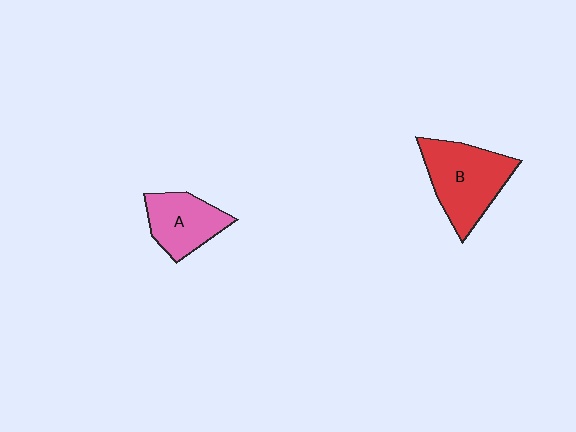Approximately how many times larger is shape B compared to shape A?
Approximately 1.4 times.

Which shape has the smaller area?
Shape A (pink).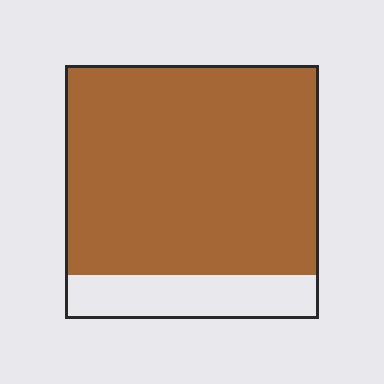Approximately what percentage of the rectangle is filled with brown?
Approximately 85%.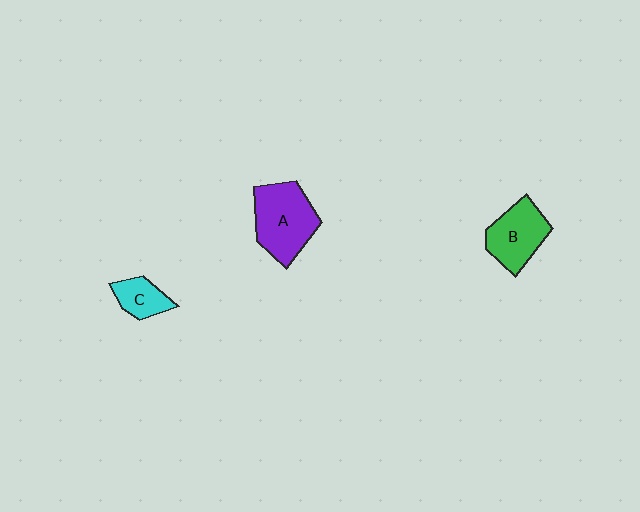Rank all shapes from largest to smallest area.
From largest to smallest: A (purple), B (green), C (cyan).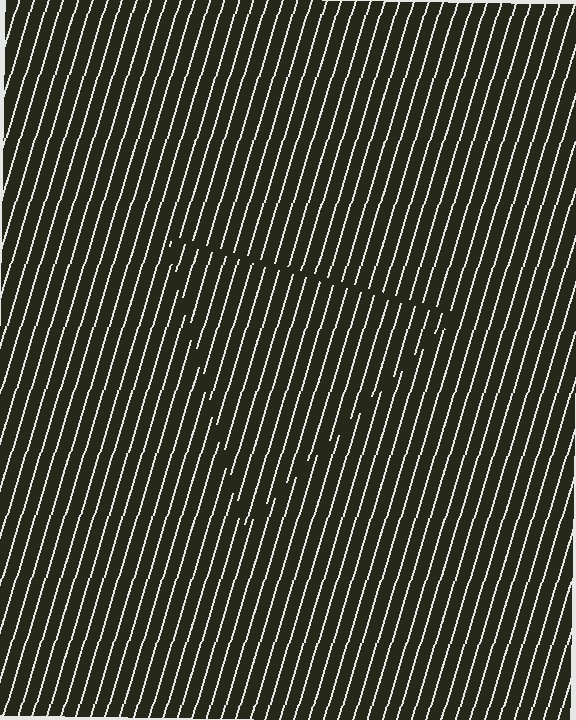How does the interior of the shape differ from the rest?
The interior of the shape contains the same grating, shifted by half a period — the contour is defined by the phase discontinuity where line-ends from the inner and outer gratings abut.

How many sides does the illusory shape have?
3 sides — the line-ends trace a triangle.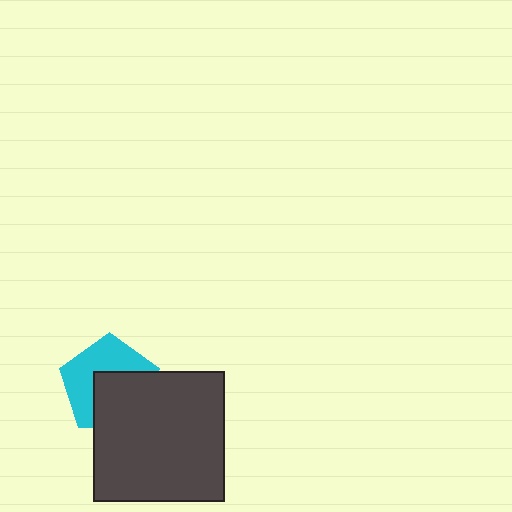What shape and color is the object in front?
The object in front is a dark gray square.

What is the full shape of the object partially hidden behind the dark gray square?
The partially hidden object is a cyan pentagon.